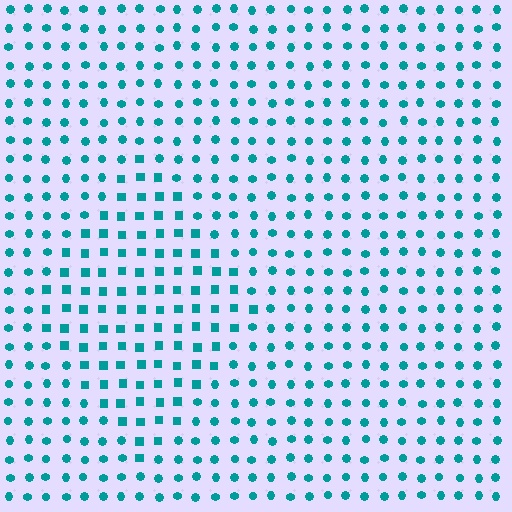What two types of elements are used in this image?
The image uses squares inside the diamond region and circles outside it.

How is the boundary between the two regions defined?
The boundary is defined by a change in element shape: squares inside vs. circles outside. All elements share the same color and spacing.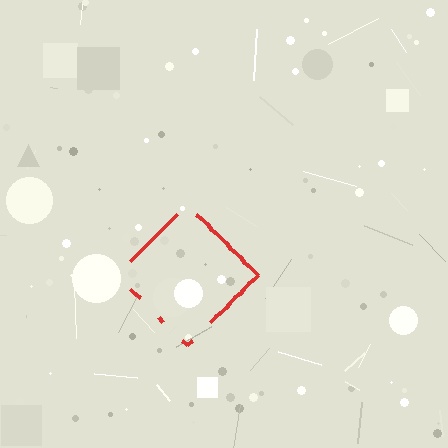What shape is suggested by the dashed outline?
The dashed outline suggests a diamond.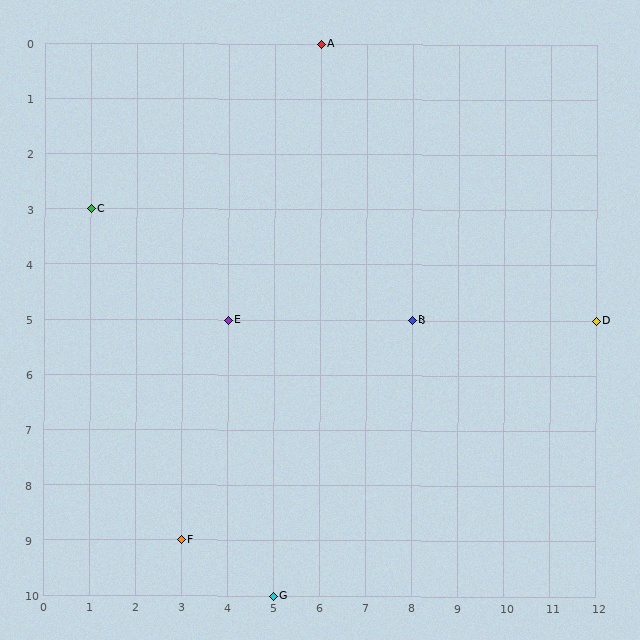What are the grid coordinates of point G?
Point G is at grid coordinates (5, 10).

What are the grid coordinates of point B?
Point B is at grid coordinates (8, 5).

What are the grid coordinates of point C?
Point C is at grid coordinates (1, 3).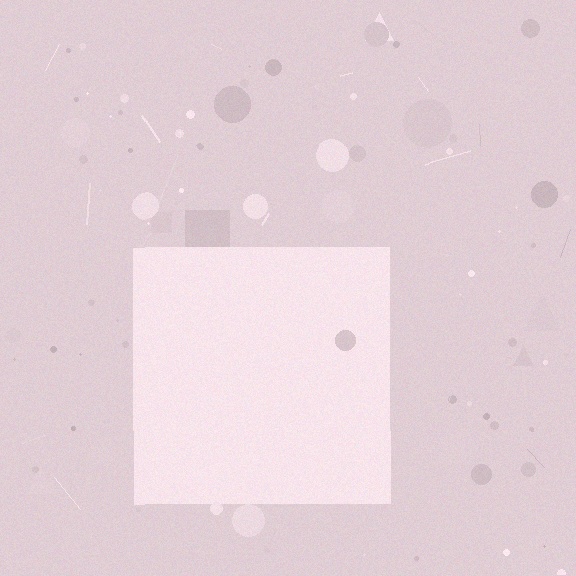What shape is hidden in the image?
A square is hidden in the image.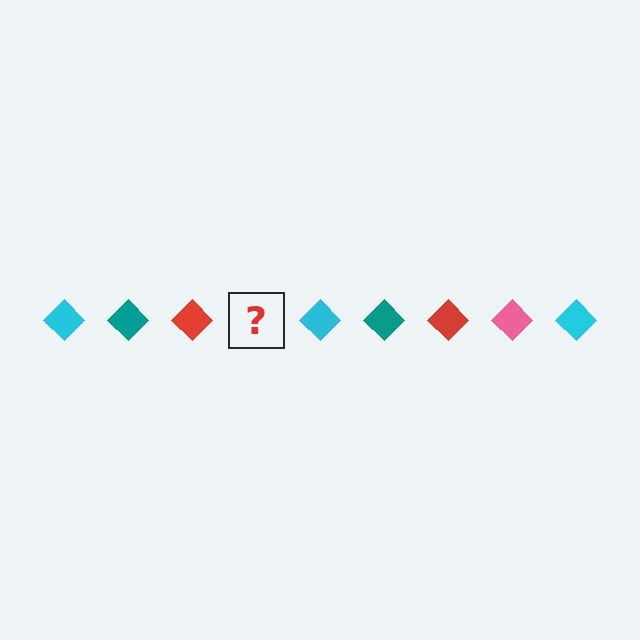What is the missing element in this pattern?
The missing element is a pink diamond.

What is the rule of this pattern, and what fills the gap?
The rule is that the pattern cycles through cyan, teal, red, pink diamonds. The gap should be filled with a pink diamond.